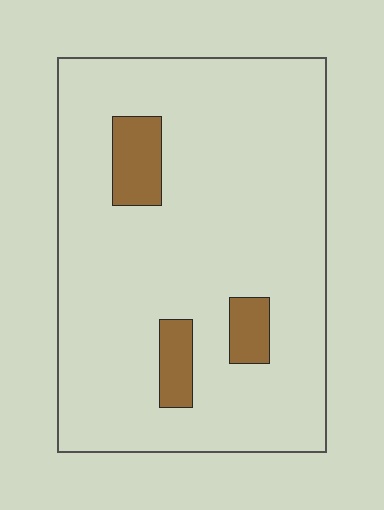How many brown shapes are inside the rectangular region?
3.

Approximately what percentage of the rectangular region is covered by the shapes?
Approximately 10%.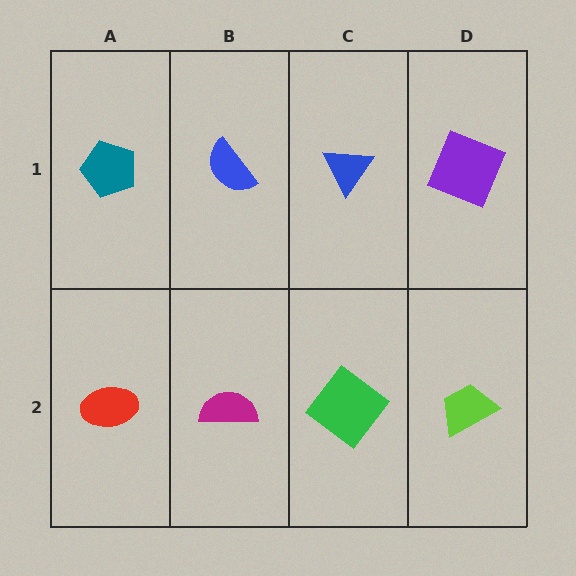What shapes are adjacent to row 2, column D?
A purple square (row 1, column D), a green diamond (row 2, column C).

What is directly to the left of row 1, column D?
A blue triangle.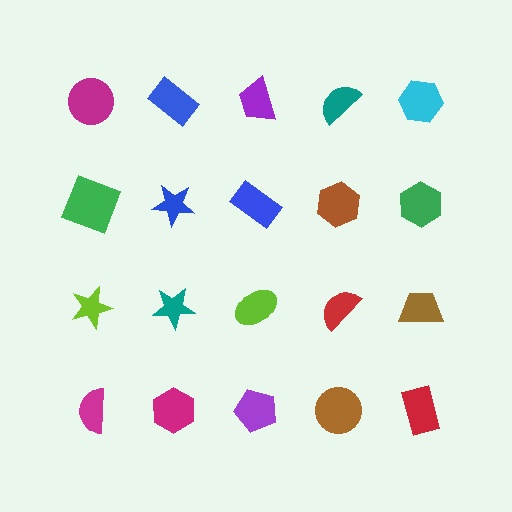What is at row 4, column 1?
A magenta semicircle.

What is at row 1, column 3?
A purple trapezoid.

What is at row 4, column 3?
A purple pentagon.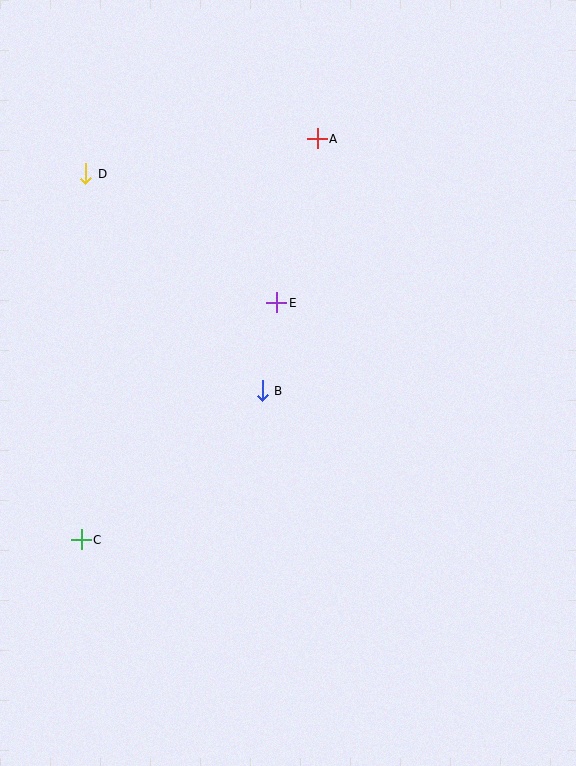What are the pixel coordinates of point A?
Point A is at (317, 139).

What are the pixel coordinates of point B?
Point B is at (262, 391).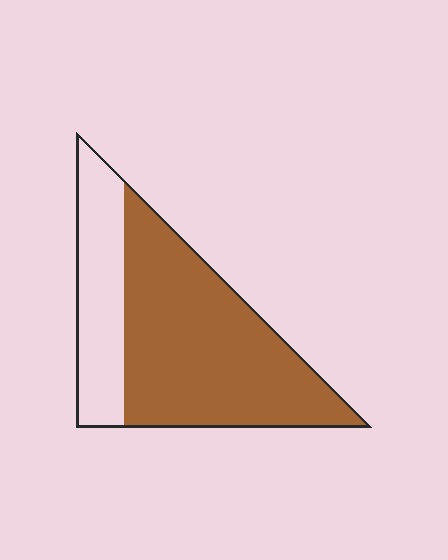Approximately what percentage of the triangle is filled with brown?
Approximately 70%.